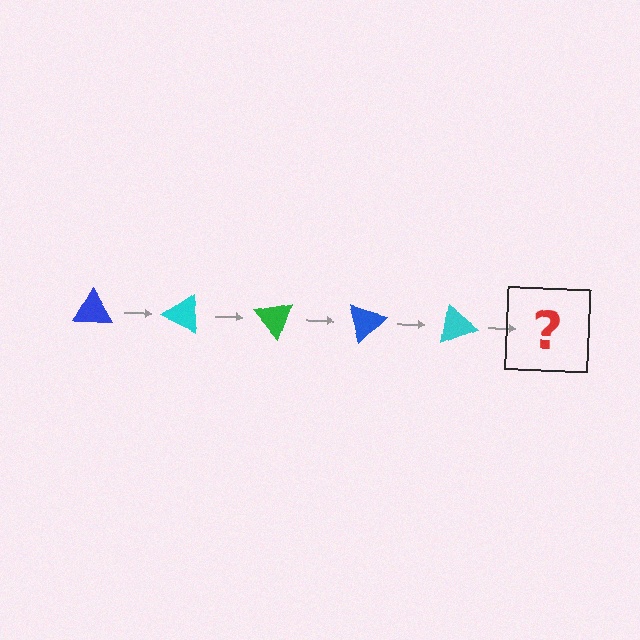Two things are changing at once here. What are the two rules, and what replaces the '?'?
The two rules are that it rotates 25 degrees each step and the color cycles through blue, cyan, and green. The '?' should be a green triangle, rotated 125 degrees from the start.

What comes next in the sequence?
The next element should be a green triangle, rotated 125 degrees from the start.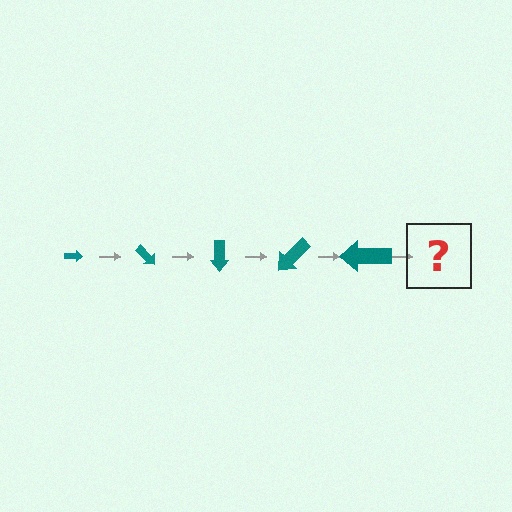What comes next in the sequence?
The next element should be an arrow, larger than the previous one and rotated 225 degrees from the start.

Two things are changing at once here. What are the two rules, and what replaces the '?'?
The two rules are that the arrow grows larger each step and it rotates 45 degrees each step. The '?' should be an arrow, larger than the previous one and rotated 225 degrees from the start.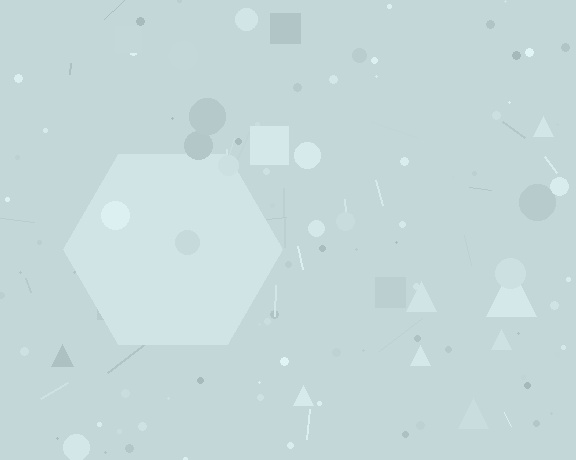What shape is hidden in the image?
A hexagon is hidden in the image.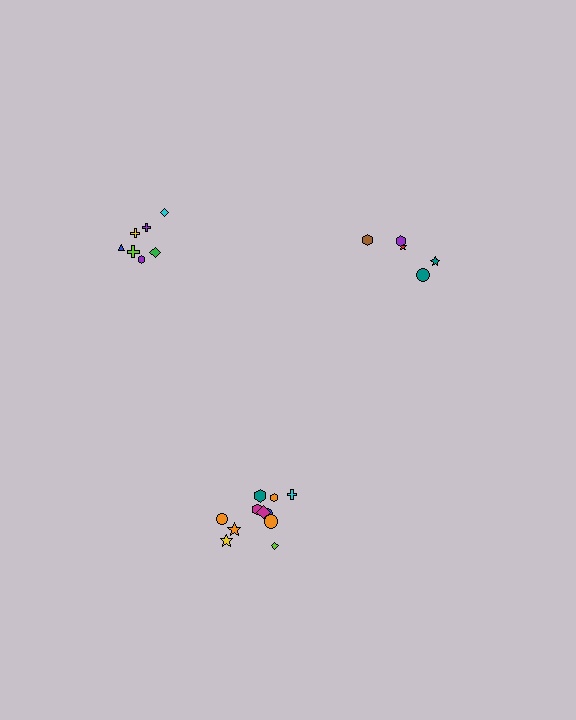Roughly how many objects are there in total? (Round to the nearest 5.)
Roughly 25 objects in total.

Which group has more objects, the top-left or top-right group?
The top-left group.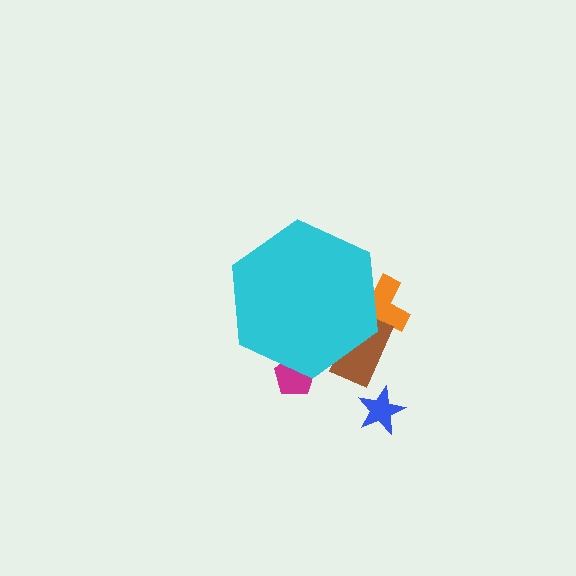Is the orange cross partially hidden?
Yes, the orange cross is partially hidden behind the cyan hexagon.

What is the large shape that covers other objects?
A cyan hexagon.